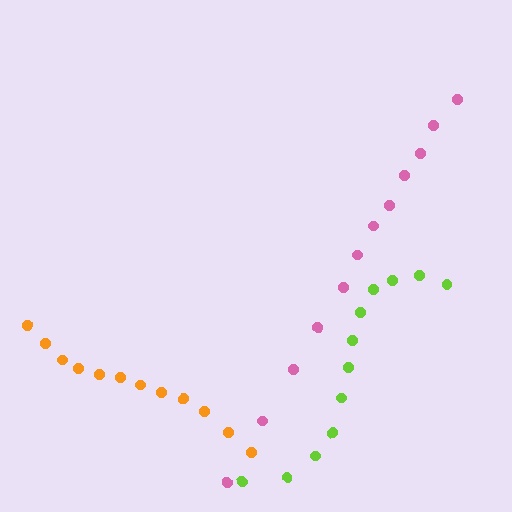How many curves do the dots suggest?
There are 3 distinct paths.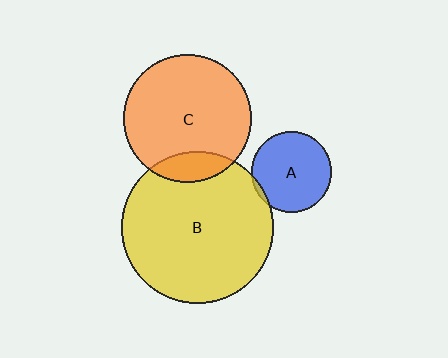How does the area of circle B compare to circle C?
Approximately 1.4 times.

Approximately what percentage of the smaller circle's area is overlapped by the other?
Approximately 15%.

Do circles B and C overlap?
Yes.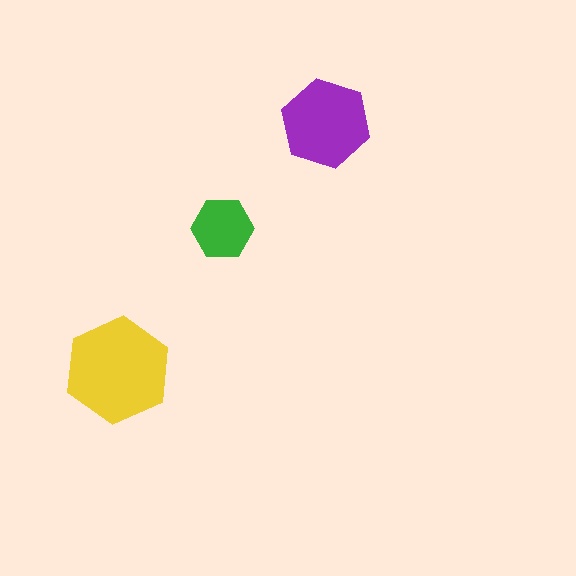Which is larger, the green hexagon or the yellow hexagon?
The yellow one.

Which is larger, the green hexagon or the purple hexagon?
The purple one.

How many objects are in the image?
There are 3 objects in the image.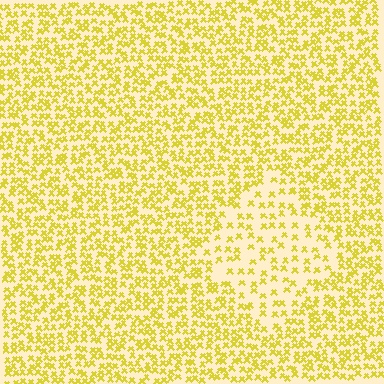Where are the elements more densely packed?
The elements are more densely packed outside the diamond boundary.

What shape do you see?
I see a diamond.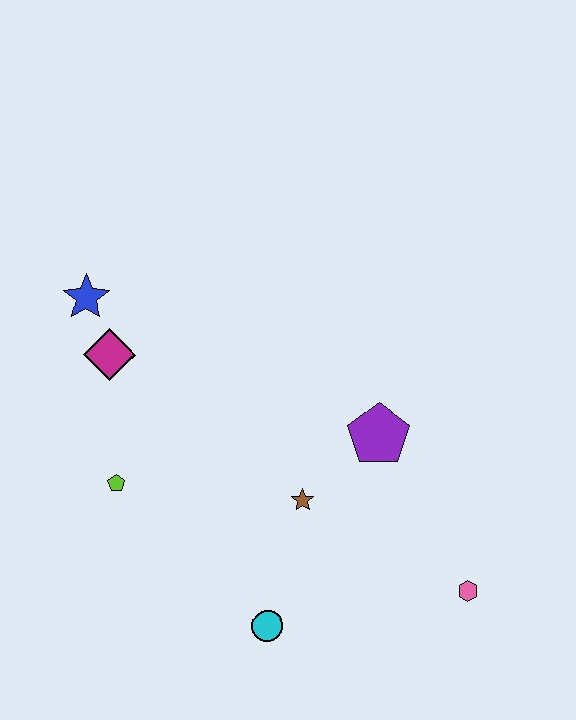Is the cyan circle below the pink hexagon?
Yes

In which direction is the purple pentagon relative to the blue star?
The purple pentagon is to the right of the blue star.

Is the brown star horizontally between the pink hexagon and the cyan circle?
Yes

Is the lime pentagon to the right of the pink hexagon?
No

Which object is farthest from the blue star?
The pink hexagon is farthest from the blue star.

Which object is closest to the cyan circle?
The brown star is closest to the cyan circle.